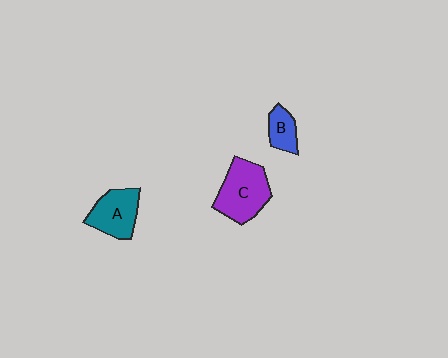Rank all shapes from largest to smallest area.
From largest to smallest: C (purple), A (teal), B (blue).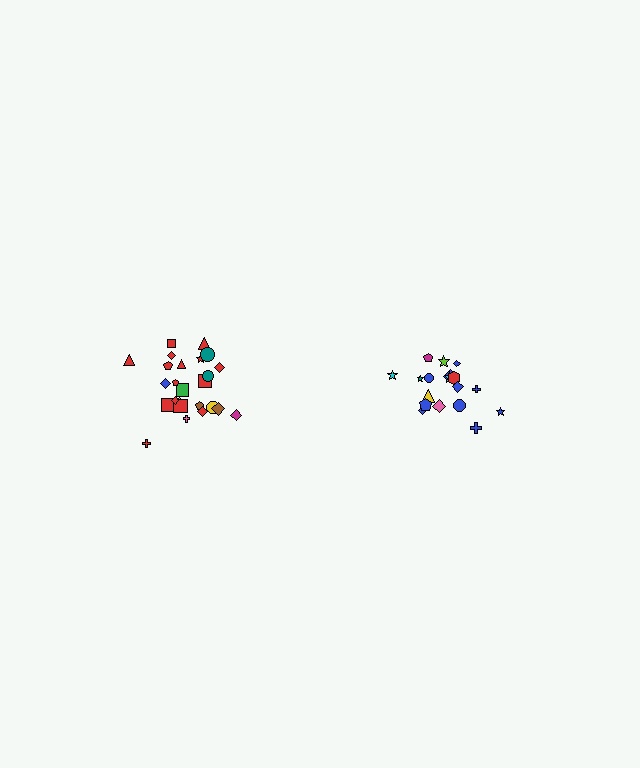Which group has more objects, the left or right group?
The left group.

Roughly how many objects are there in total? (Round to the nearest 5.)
Roughly 45 objects in total.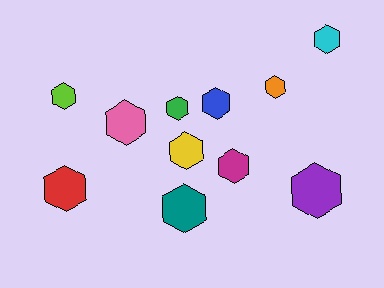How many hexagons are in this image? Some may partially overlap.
There are 11 hexagons.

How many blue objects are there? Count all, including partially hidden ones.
There is 1 blue object.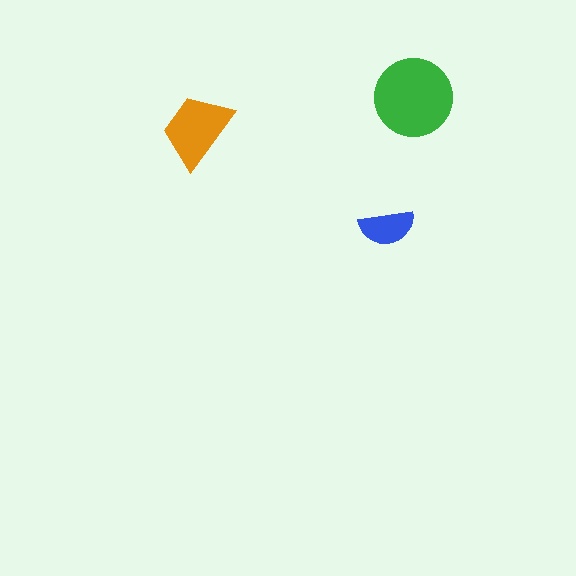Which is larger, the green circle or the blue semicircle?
The green circle.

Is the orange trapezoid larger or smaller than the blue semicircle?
Larger.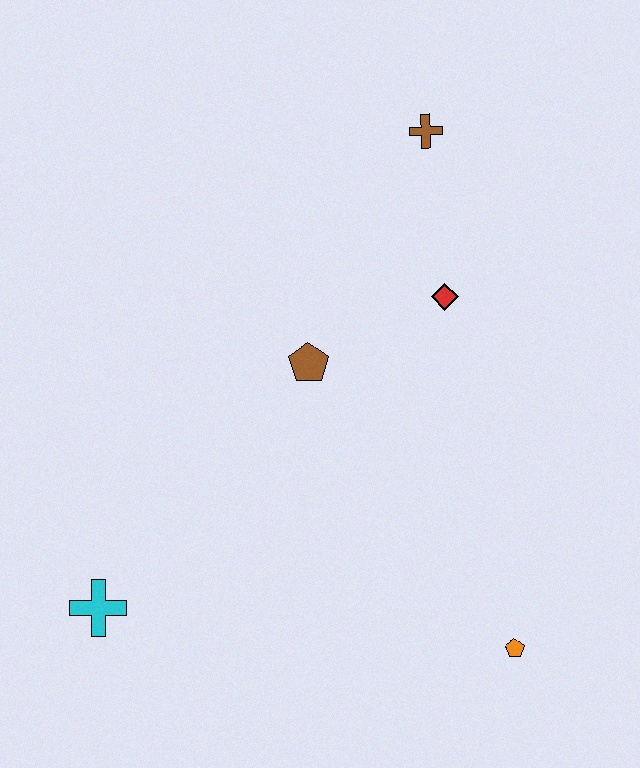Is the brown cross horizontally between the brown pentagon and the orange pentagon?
Yes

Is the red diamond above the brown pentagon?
Yes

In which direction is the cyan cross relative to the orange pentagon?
The cyan cross is to the left of the orange pentagon.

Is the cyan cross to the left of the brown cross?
Yes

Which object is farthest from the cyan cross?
The brown cross is farthest from the cyan cross.